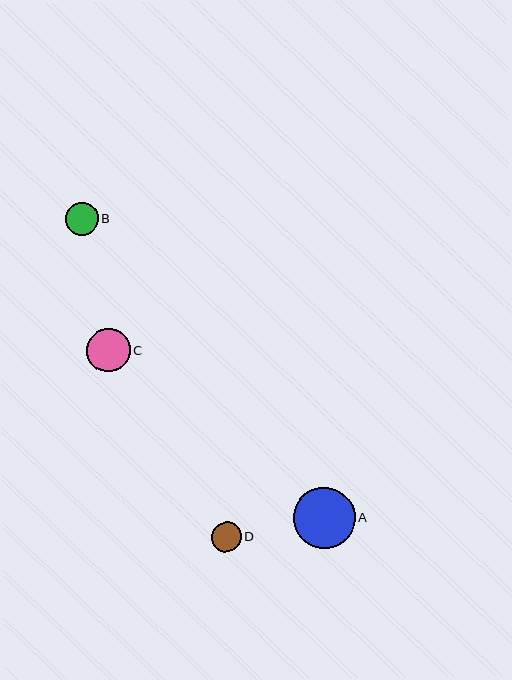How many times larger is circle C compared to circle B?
Circle C is approximately 1.3 times the size of circle B.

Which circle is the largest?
Circle A is the largest with a size of approximately 62 pixels.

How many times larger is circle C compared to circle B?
Circle C is approximately 1.3 times the size of circle B.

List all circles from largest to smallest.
From largest to smallest: A, C, B, D.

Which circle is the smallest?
Circle D is the smallest with a size of approximately 30 pixels.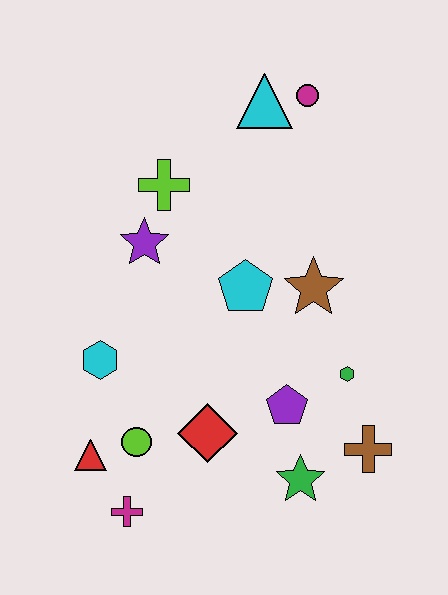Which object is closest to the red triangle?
The lime circle is closest to the red triangle.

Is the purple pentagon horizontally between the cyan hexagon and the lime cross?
No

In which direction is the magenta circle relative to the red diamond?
The magenta circle is above the red diamond.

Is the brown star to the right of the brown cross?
No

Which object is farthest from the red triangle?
The magenta circle is farthest from the red triangle.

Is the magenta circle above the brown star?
Yes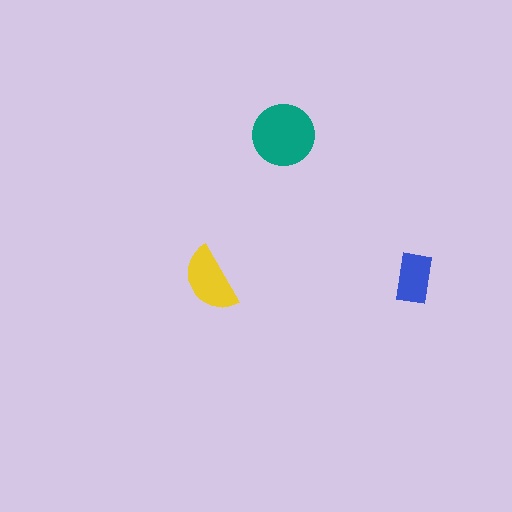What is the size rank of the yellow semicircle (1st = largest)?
2nd.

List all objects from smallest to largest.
The blue rectangle, the yellow semicircle, the teal circle.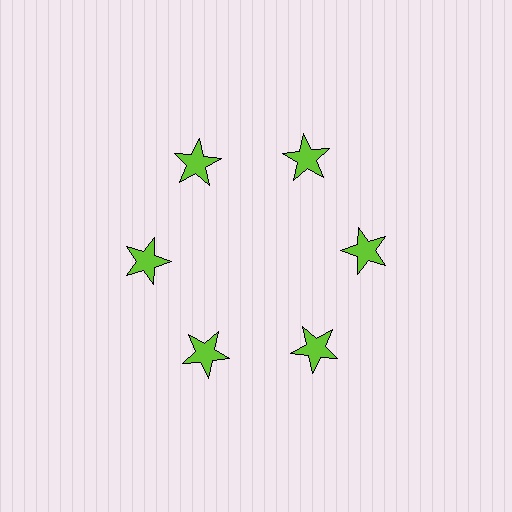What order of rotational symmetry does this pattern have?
This pattern has 6-fold rotational symmetry.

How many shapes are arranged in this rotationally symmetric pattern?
There are 6 shapes, arranged in 6 groups of 1.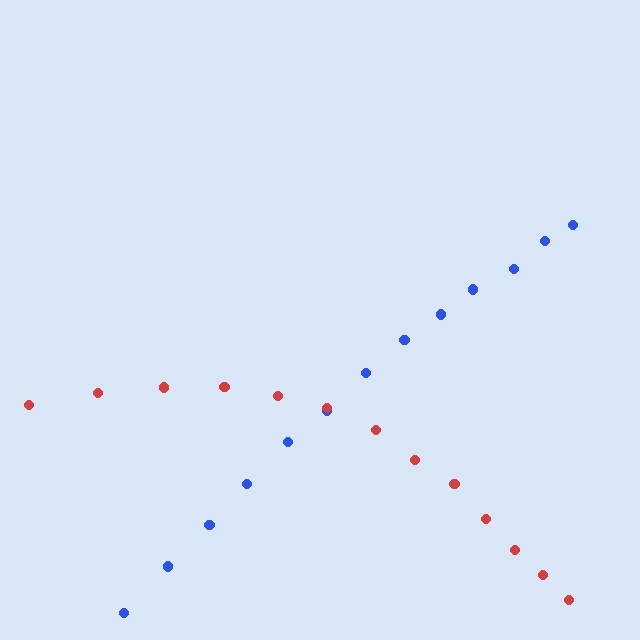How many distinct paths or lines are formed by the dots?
There are 2 distinct paths.